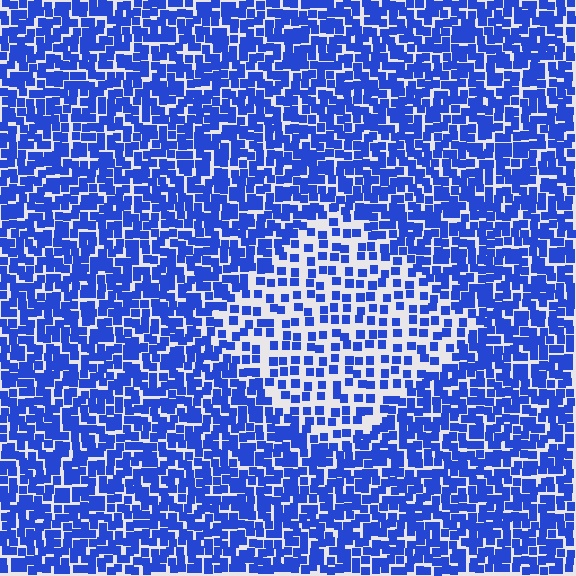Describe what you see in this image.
The image contains small blue elements arranged at two different densities. A diamond-shaped region is visible where the elements are less densely packed than the surrounding area.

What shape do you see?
I see a diamond.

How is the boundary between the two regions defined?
The boundary is defined by a change in element density (approximately 2.0x ratio). All elements are the same color, size, and shape.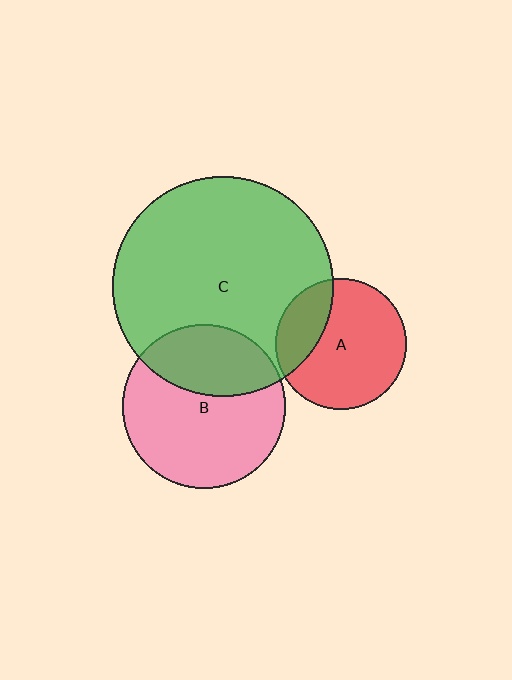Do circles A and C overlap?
Yes.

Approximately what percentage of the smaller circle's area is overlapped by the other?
Approximately 25%.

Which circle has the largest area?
Circle C (green).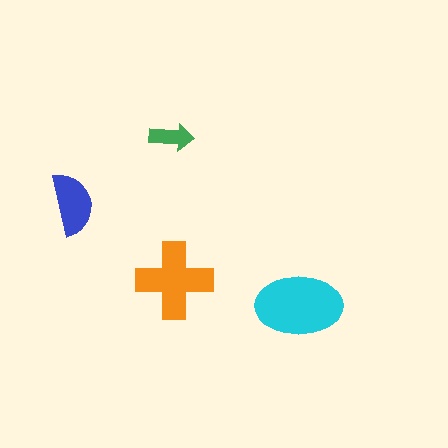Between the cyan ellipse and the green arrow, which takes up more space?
The cyan ellipse.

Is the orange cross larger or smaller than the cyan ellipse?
Smaller.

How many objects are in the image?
There are 4 objects in the image.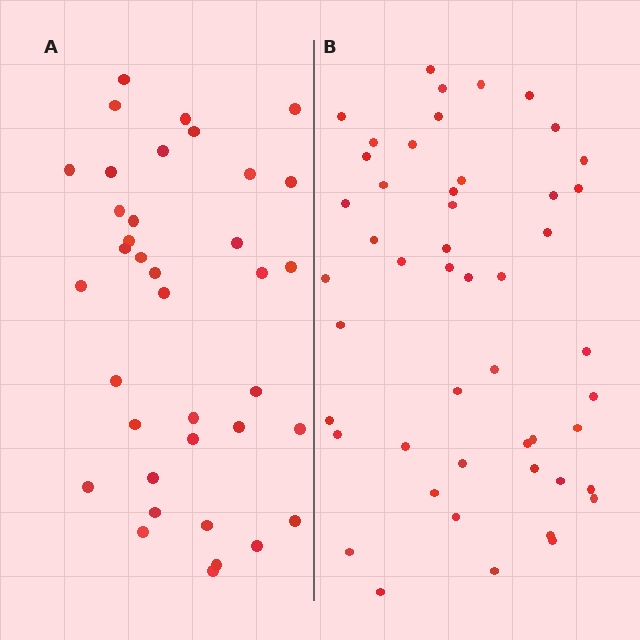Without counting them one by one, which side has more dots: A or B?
Region B (the right region) has more dots.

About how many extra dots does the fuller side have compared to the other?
Region B has roughly 12 or so more dots than region A.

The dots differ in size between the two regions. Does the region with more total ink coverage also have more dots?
No. Region A has more total ink coverage because its dots are larger, but region B actually contains more individual dots. Total area can be misleading — the number of items is what matters here.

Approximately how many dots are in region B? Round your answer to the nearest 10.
About 50 dots. (The exact count is 49, which rounds to 50.)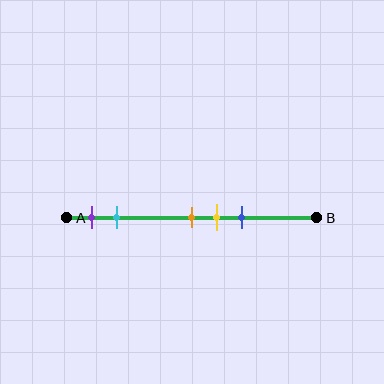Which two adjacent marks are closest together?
The orange and yellow marks are the closest adjacent pair.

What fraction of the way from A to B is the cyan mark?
The cyan mark is approximately 20% (0.2) of the way from A to B.